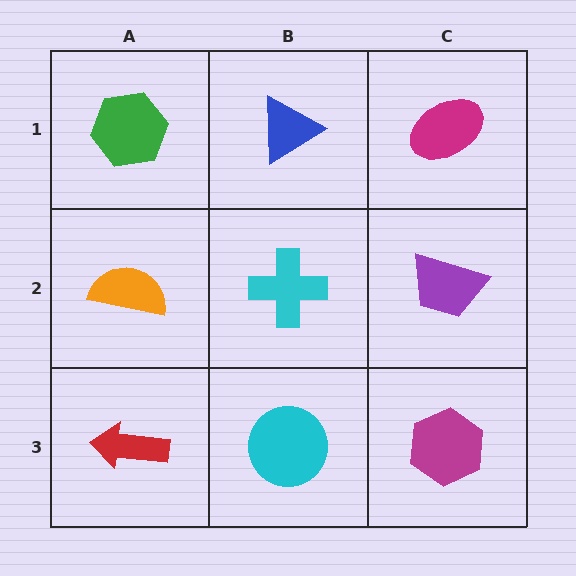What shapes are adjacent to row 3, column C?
A purple trapezoid (row 2, column C), a cyan circle (row 3, column B).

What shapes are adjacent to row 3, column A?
An orange semicircle (row 2, column A), a cyan circle (row 3, column B).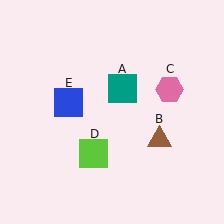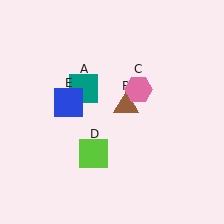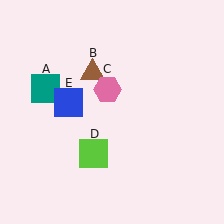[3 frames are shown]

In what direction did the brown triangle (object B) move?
The brown triangle (object B) moved up and to the left.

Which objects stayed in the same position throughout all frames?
Lime square (object D) and blue square (object E) remained stationary.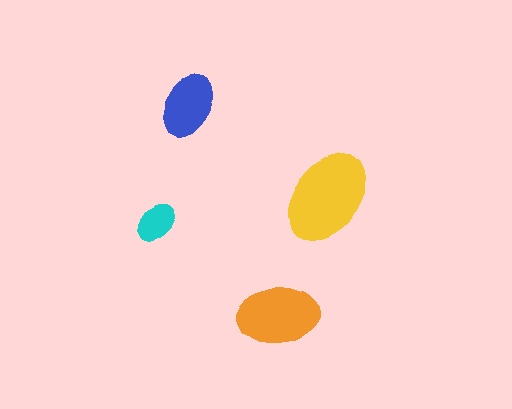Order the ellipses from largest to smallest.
the yellow one, the orange one, the blue one, the cyan one.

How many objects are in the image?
There are 4 objects in the image.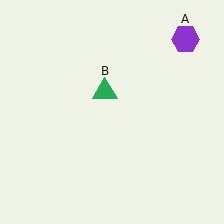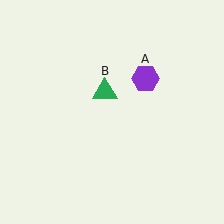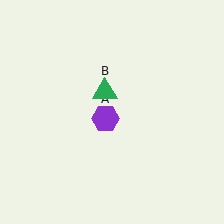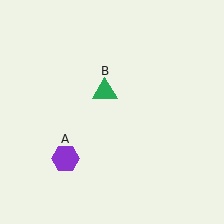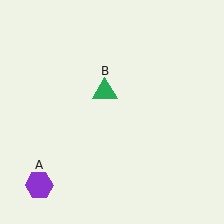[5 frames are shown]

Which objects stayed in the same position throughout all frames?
Green triangle (object B) remained stationary.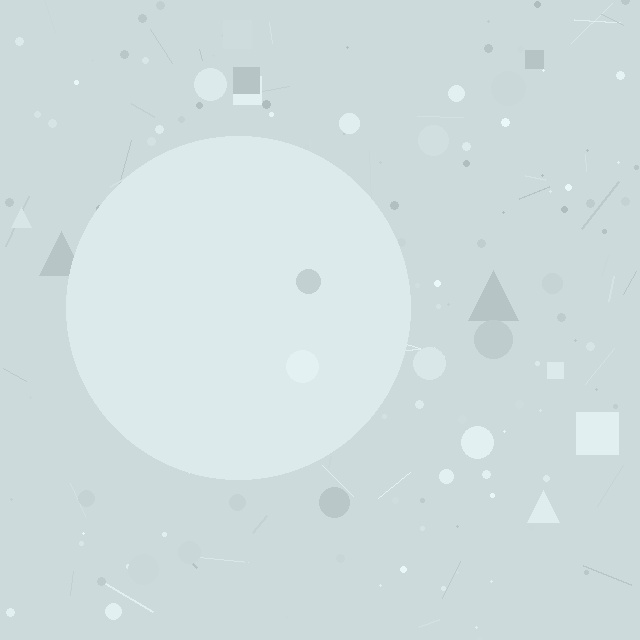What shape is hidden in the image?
A circle is hidden in the image.